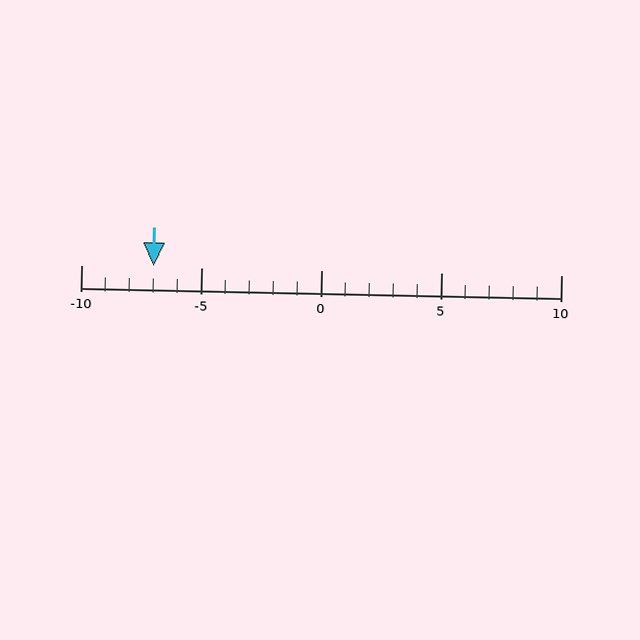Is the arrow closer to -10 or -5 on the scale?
The arrow is closer to -5.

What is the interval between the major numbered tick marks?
The major tick marks are spaced 5 units apart.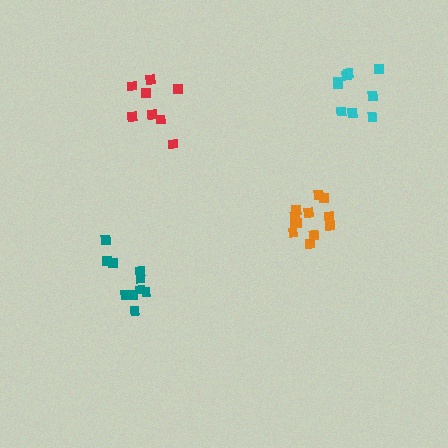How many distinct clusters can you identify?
There are 4 distinct clusters.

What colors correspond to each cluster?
The clusters are colored: teal, cyan, red, orange.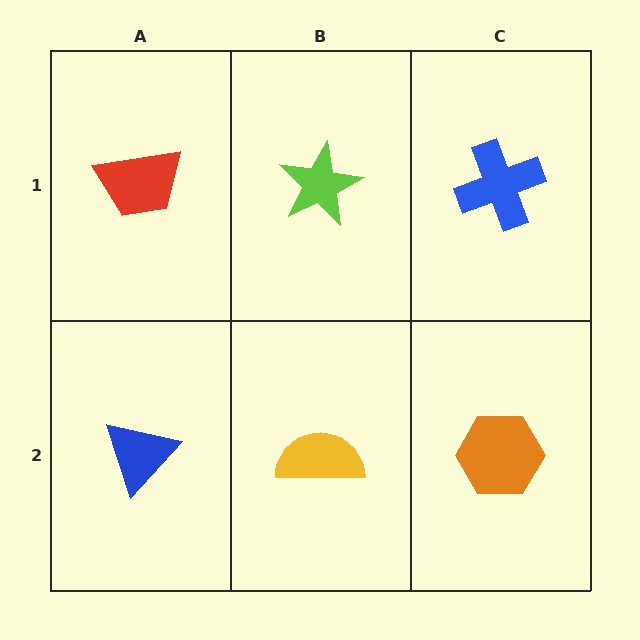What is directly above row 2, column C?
A blue cross.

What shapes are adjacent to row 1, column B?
A yellow semicircle (row 2, column B), a red trapezoid (row 1, column A), a blue cross (row 1, column C).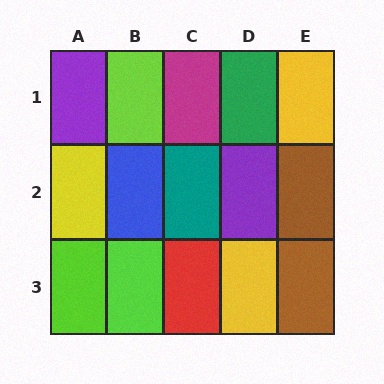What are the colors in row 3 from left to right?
Lime, lime, red, yellow, brown.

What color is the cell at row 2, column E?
Brown.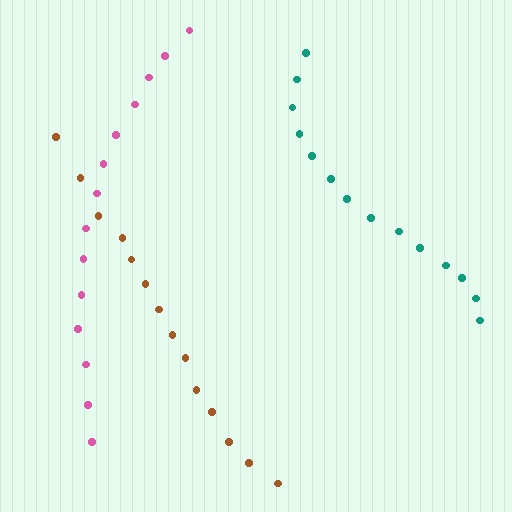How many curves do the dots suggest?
There are 3 distinct paths.